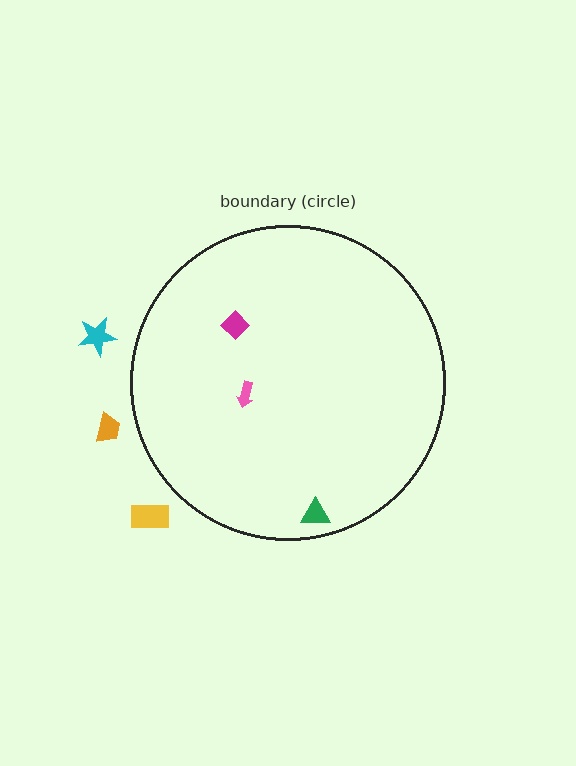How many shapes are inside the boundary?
3 inside, 3 outside.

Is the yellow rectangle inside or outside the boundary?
Outside.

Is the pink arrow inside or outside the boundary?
Inside.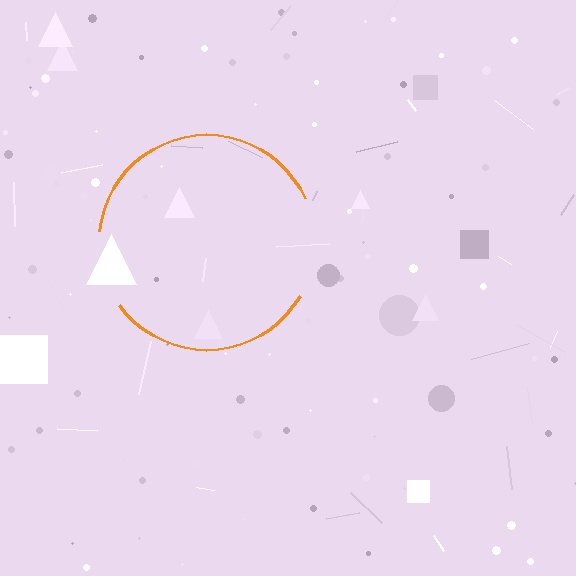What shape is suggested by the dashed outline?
The dashed outline suggests a circle.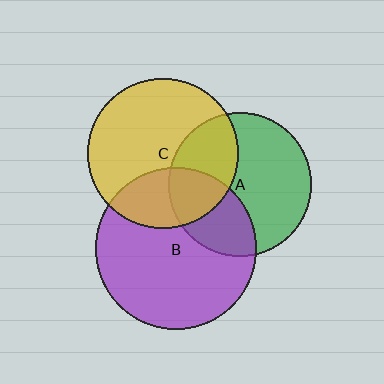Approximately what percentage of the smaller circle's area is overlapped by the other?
Approximately 35%.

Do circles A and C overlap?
Yes.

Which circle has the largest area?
Circle B (purple).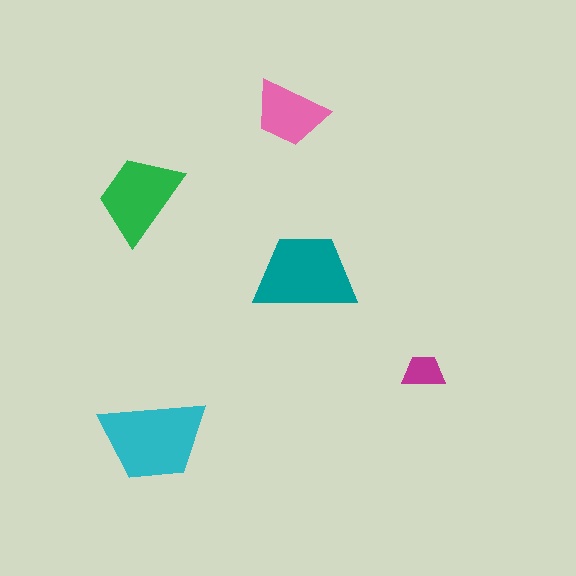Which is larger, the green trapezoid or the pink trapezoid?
The green one.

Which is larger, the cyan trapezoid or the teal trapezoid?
The cyan one.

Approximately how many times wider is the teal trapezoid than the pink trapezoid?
About 1.5 times wider.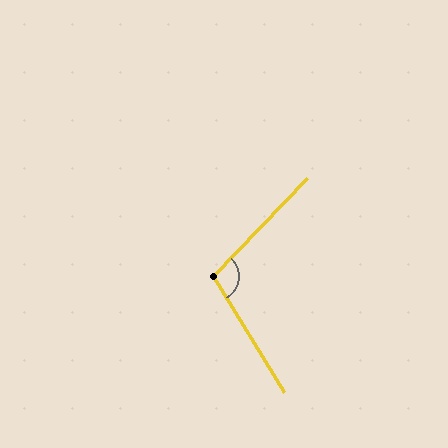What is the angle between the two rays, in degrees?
Approximately 105 degrees.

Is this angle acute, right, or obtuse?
It is obtuse.